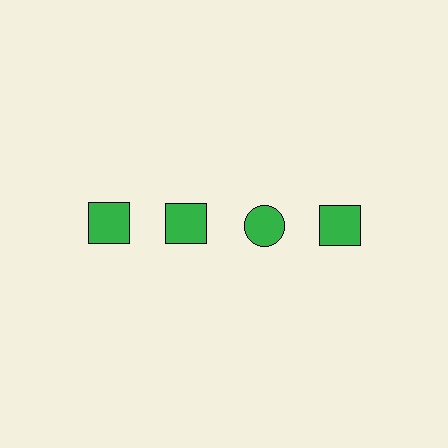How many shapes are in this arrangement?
There are 4 shapes arranged in a grid pattern.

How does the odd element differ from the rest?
It has a different shape: circle instead of square.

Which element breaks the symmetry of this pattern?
The green circle in the top row, center column breaks the symmetry. All other shapes are green squares.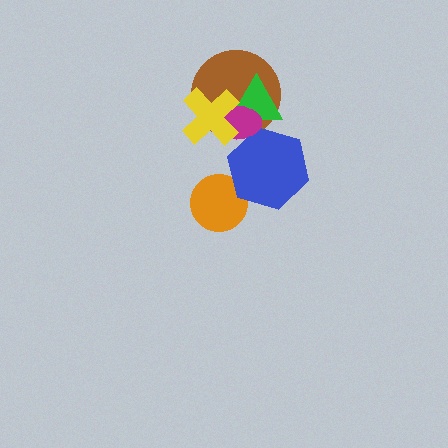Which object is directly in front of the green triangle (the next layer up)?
The blue hexagon is directly in front of the green triangle.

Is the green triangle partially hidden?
Yes, it is partially covered by another shape.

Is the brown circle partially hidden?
Yes, it is partially covered by another shape.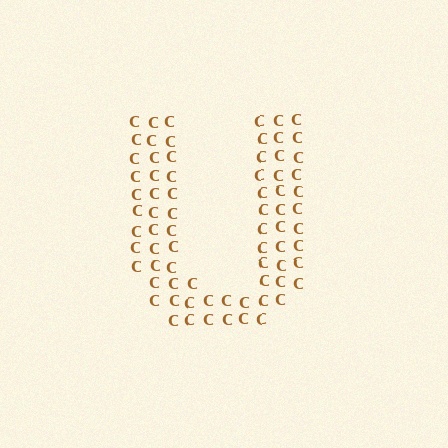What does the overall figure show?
The overall figure shows the letter U.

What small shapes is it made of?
It is made of small letter C's.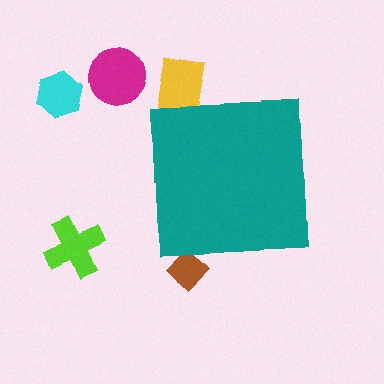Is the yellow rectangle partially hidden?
Yes, the yellow rectangle is partially hidden behind the teal square.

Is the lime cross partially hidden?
No, the lime cross is fully visible.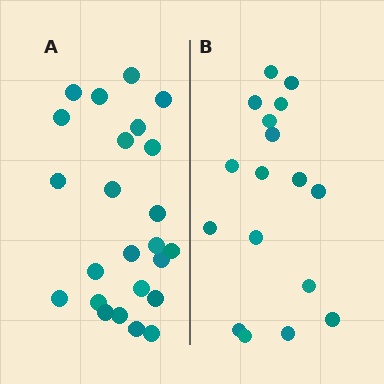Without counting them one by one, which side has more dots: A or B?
Region A (the left region) has more dots.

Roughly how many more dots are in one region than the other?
Region A has roughly 8 or so more dots than region B.